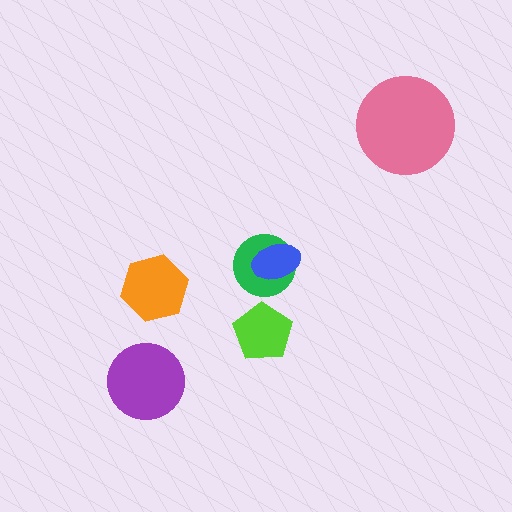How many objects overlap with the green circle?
1 object overlaps with the green circle.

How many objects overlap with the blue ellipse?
1 object overlaps with the blue ellipse.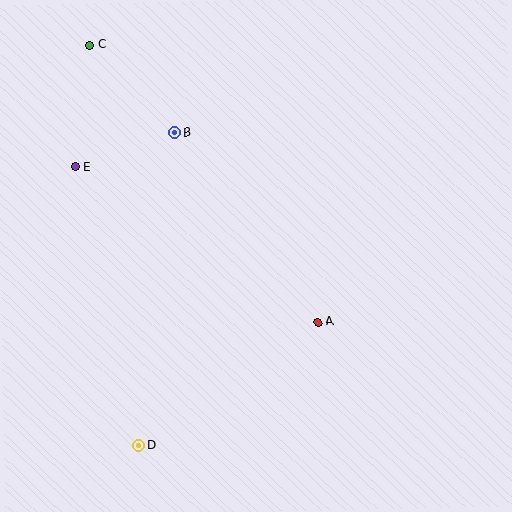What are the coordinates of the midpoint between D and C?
The midpoint between D and C is at (114, 245).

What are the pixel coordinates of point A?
Point A is at (318, 322).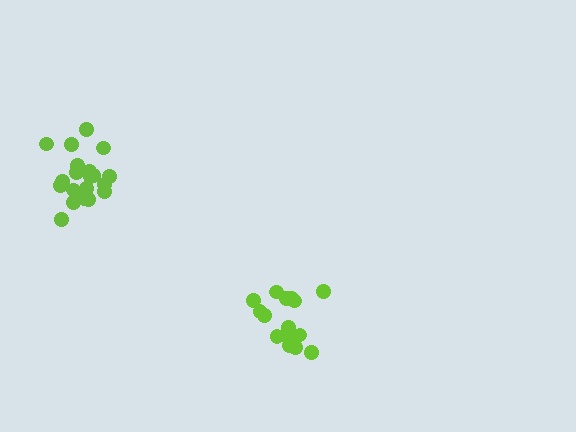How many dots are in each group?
Group 1: 20 dots, Group 2: 17 dots (37 total).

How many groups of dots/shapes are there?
There are 2 groups.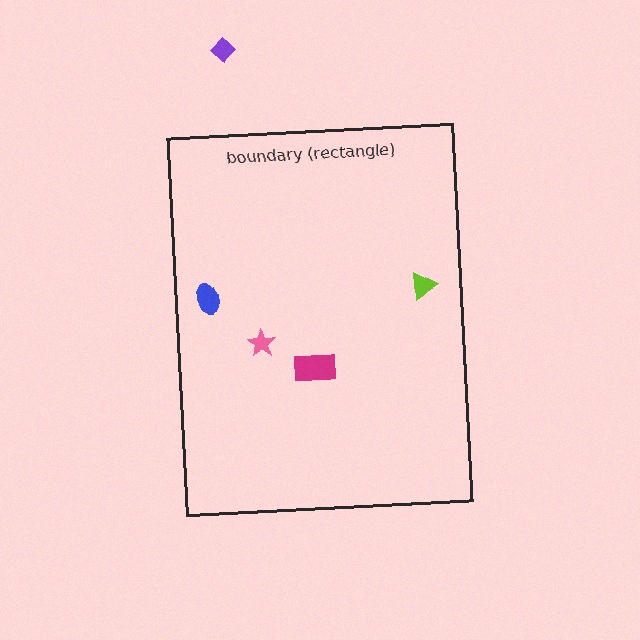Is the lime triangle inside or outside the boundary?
Inside.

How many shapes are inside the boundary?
4 inside, 1 outside.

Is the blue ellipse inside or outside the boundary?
Inside.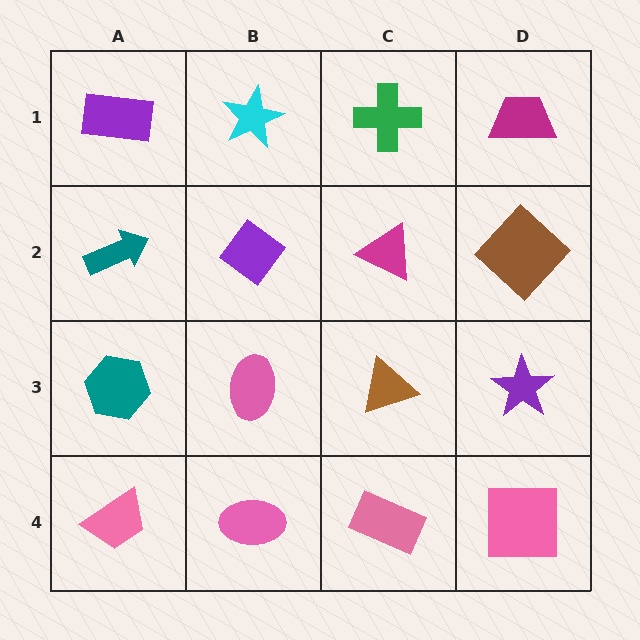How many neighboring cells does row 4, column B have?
3.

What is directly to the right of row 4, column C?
A pink square.